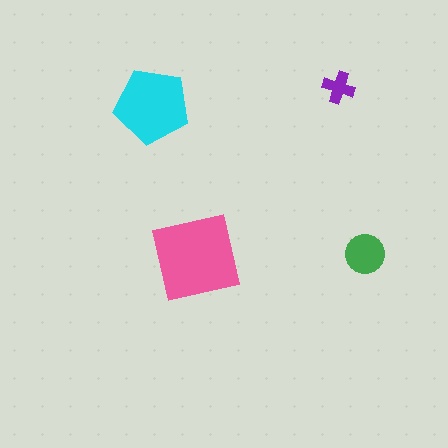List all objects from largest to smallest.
The pink square, the cyan pentagon, the green circle, the purple cross.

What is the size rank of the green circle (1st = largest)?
3rd.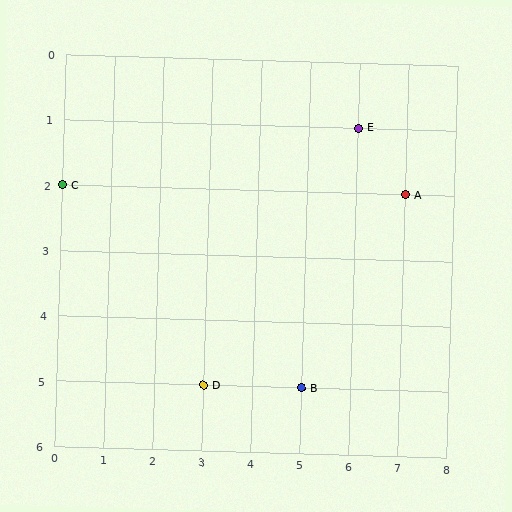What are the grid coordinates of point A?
Point A is at grid coordinates (7, 2).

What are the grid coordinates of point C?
Point C is at grid coordinates (0, 2).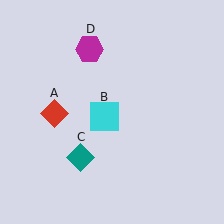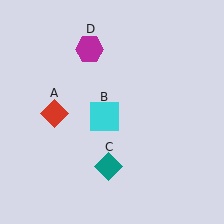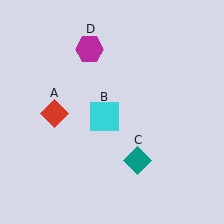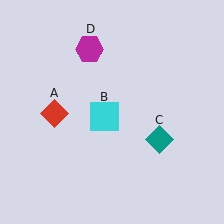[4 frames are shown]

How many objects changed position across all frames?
1 object changed position: teal diamond (object C).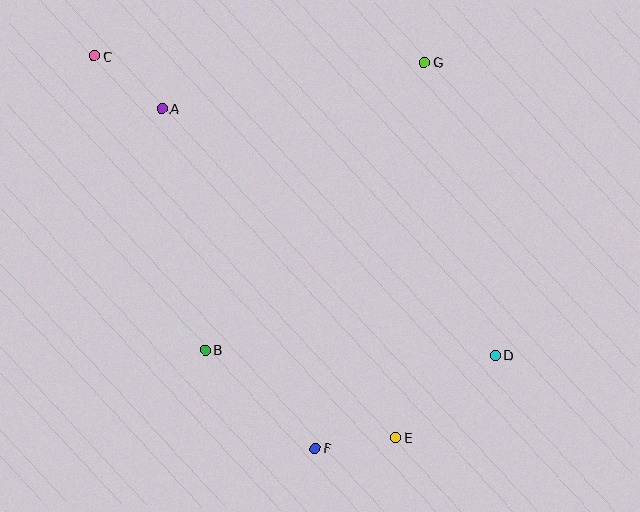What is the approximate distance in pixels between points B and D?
The distance between B and D is approximately 290 pixels.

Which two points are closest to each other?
Points E and F are closest to each other.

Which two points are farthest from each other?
Points C and D are farthest from each other.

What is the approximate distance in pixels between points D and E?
The distance between D and E is approximately 129 pixels.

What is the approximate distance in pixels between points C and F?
The distance between C and F is approximately 450 pixels.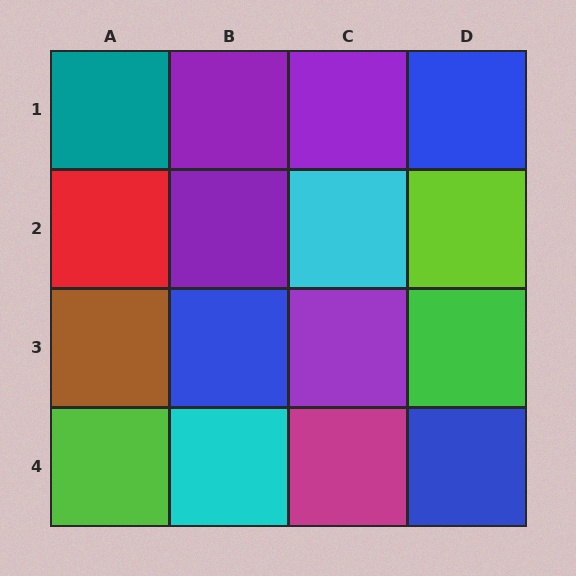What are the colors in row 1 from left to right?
Teal, purple, purple, blue.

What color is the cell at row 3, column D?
Green.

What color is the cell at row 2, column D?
Lime.